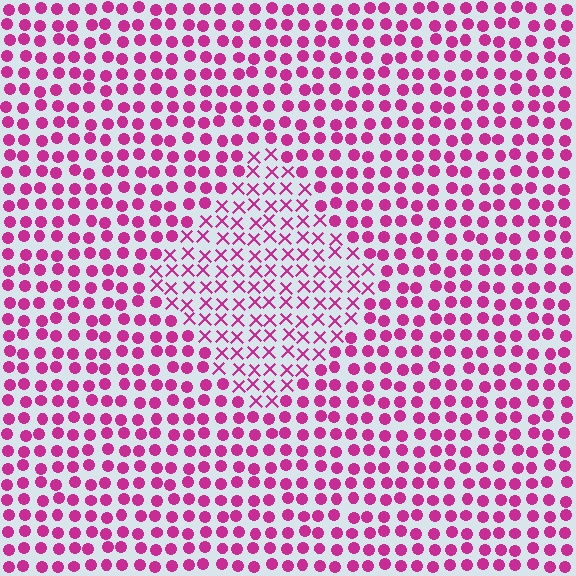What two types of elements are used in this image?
The image uses X marks inside the diamond region and circles outside it.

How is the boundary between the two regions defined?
The boundary is defined by a change in element shape: X marks inside vs. circles outside. All elements share the same color and spacing.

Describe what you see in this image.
The image is filled with small magenta elements arranged in a uniform grid. A diamond-shaped region contains X marks, while the surrounding area contains circles. The boundary is defined purely by the change in element shape.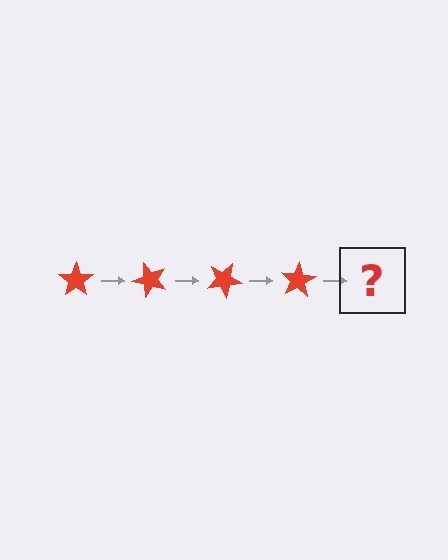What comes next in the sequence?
The next element should be a red star rotated 200 degrees.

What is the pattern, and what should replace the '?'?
The pattern is that the star rotates 50 degrees each step. The '?' should be a red star rotated 200 degrees.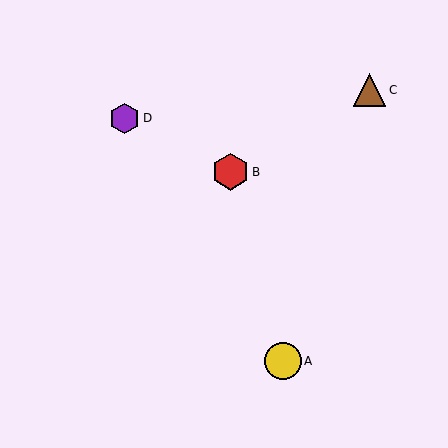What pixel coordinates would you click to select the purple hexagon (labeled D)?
Click at (124, 118) to select the purple hexagon D.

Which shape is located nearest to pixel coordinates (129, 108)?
The purple hexagon (labeled D) at (124, 118) is nearest to that location.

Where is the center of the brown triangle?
The center of the brown triangle is at (370, 90).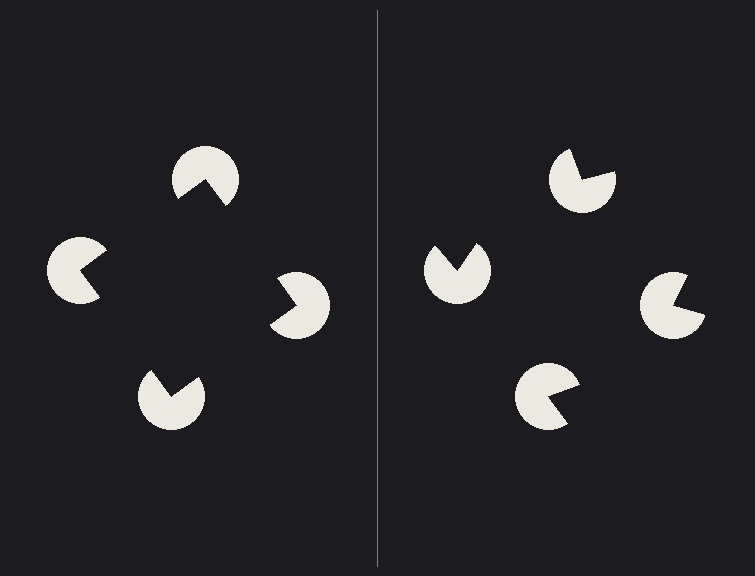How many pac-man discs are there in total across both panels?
8 — 4 on each side.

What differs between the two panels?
The pac-man discs are positioned identically on both sides; only the wedge orientations differ. On the left they align to a square; on the right they are misaligned.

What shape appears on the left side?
An illusory square.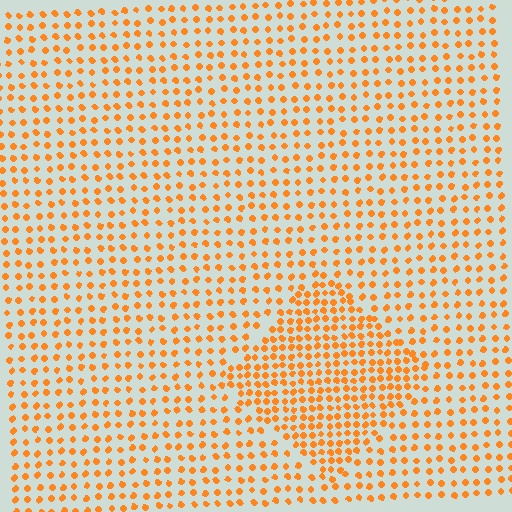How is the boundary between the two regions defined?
The boundary is defined by a change in element density (approximately 1.8x ratio). All elements are the same color, size, and shape.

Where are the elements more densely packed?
The elements are more densely packed inside the diamond boundary.